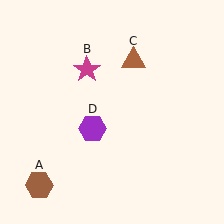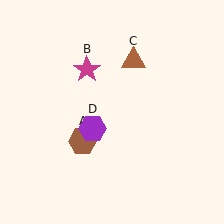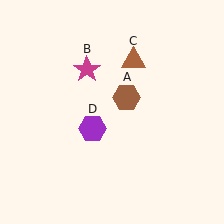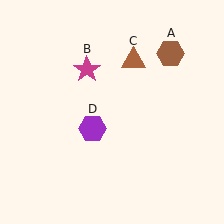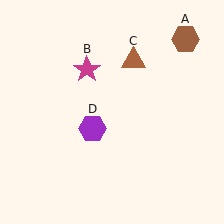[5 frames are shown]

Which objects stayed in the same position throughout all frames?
Magenta star (object B) and brown triangle (object C) and purple hexagon (object D) remained stationary.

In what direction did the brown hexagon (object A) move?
The brown hexagon (object A) moved up and to the right.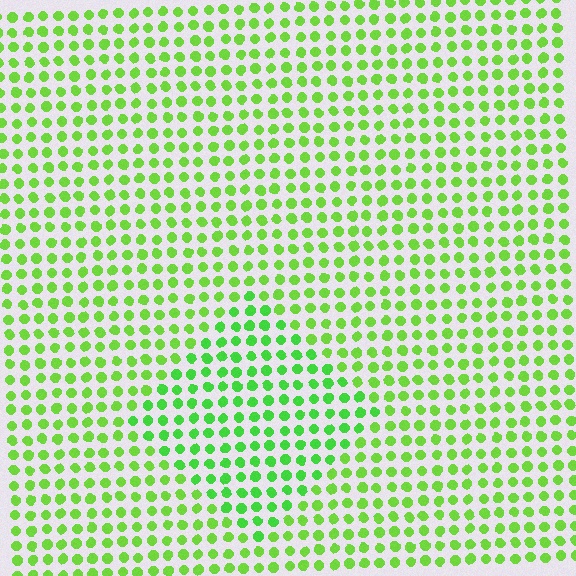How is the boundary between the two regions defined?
The boundary is defined purely by a slight shift in hue (about 19 degrees). Spacing, size, and orientation are identical on both sides.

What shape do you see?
I see a diamond.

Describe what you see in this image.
The image is filled with small lime elements in a uniform arrangement. A diamond-shaped region is visible where the elements are tinted to a slightly different hue, forming a subtle color boundary.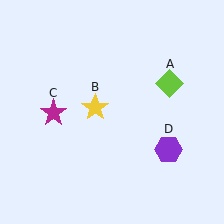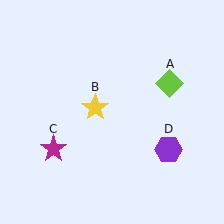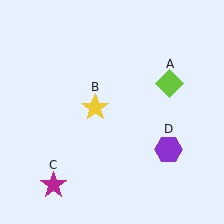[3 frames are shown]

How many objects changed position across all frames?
1 object changed position: magenta star (object C).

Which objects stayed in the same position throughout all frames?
Lime diamond (object A) and yellow star (object B) and purple hexagon (object D) remained stationary.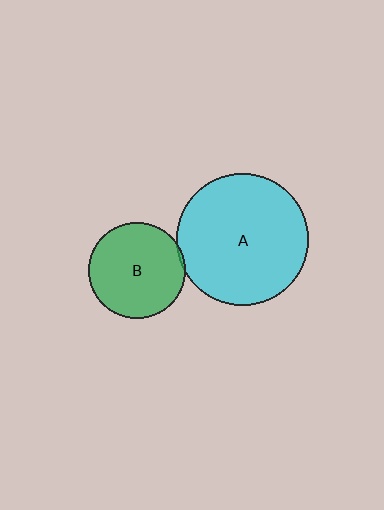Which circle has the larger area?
Circle A (cyan).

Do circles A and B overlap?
Yes.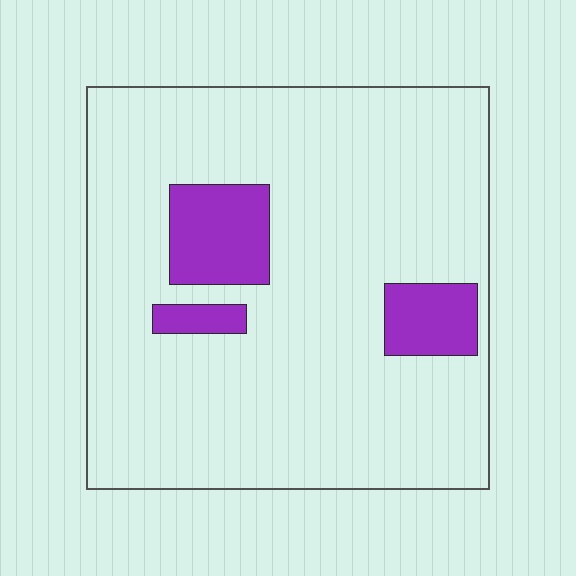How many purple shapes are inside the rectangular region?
3.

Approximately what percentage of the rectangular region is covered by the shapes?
Approximately 10%.